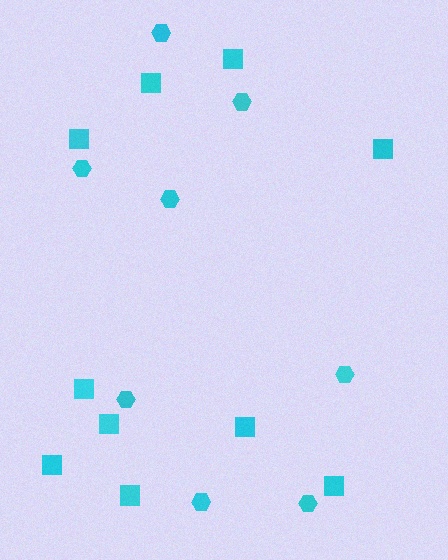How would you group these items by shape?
There are 2 groups: one group of squares (10) and one group of hexagons (8).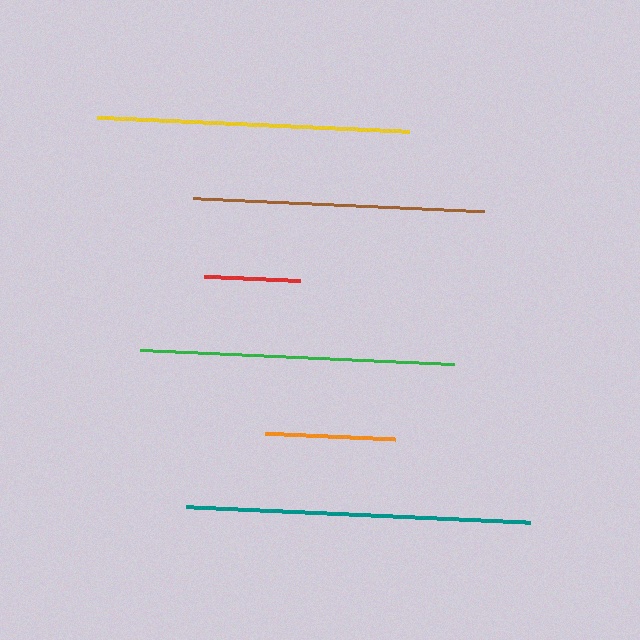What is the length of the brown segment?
The brown segment is approximately 291 pixels long.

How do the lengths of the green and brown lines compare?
The green and brown lines are approximately the same length.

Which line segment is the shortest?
The red line is the shortest at approximately 97 pixels.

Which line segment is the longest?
The teal line is the longest at approximately 344 pixels.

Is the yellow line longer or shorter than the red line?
The yellow line is longer than the red line.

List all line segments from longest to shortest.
From longest to shortest: teal, green, yellow, brown, orange, red.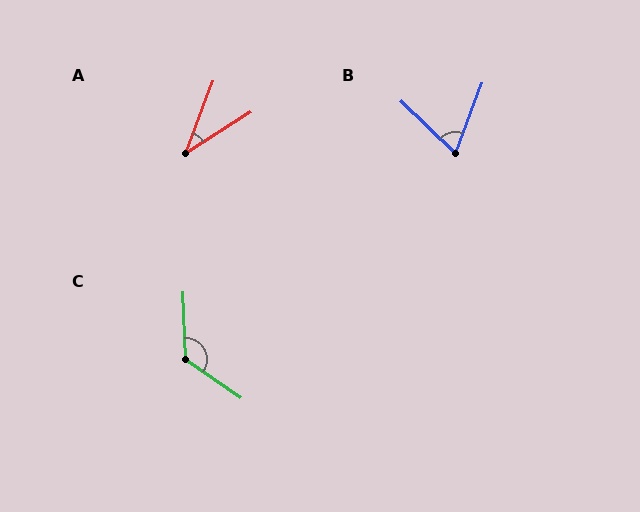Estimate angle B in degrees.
Approximately 67 degrees.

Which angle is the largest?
C, at approximately 126 degrees.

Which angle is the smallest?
A, at approximately 37 degrees.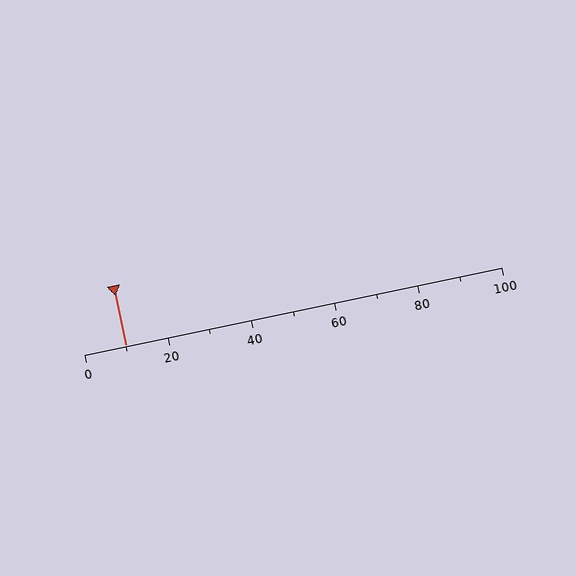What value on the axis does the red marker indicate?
The marker indicates approximately 10.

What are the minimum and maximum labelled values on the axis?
The axis runs from 0 to 100.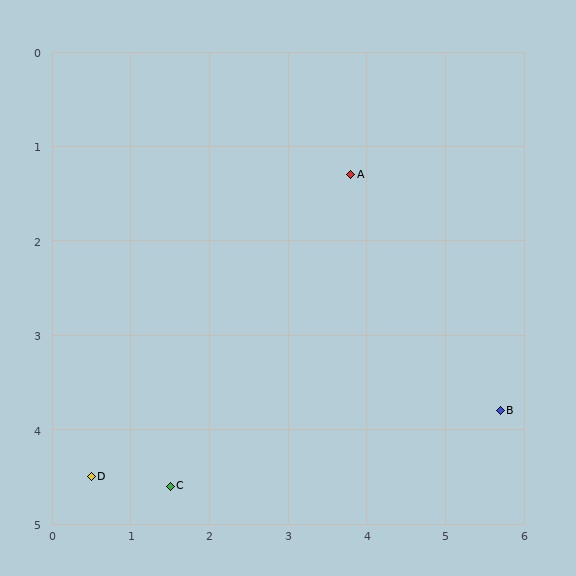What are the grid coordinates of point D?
Point D is at approximately (0.5, 4.5).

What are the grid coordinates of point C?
Point C is at approximately (1.5, 4.6).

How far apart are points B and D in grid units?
Points B and D are about 5.2 grid units apart.